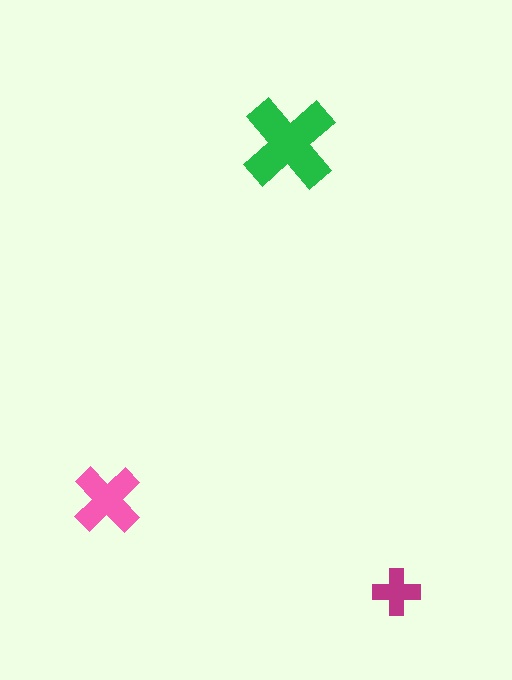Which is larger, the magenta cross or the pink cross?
The pink one.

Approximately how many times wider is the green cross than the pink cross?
About 1.5 times wider.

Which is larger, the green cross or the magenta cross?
The green one.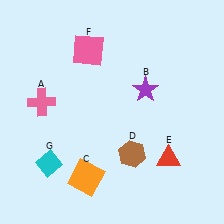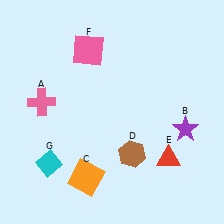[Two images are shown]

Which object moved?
The purple star (B) moved right.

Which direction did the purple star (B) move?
The purple star (B) moved right.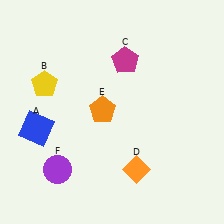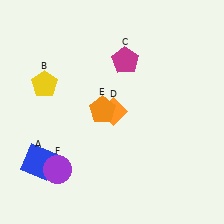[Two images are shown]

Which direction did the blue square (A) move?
The blue square (A) moved down.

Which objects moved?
The objects that moved are: the blue square (A), the orange diamond (D).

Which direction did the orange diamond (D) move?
The orange diamond (D) moved up.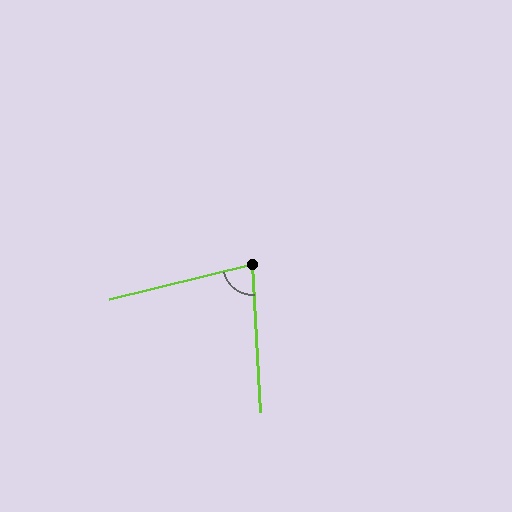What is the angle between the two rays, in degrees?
Approximately 79 degrees.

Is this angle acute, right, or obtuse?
It is acute.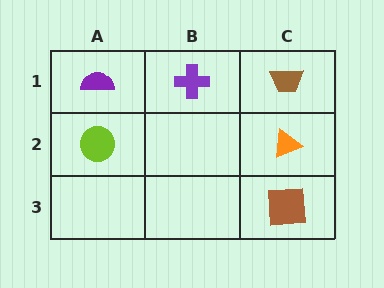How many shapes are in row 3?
1 shape.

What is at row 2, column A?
A lime circle.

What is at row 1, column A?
A purple semicircle.